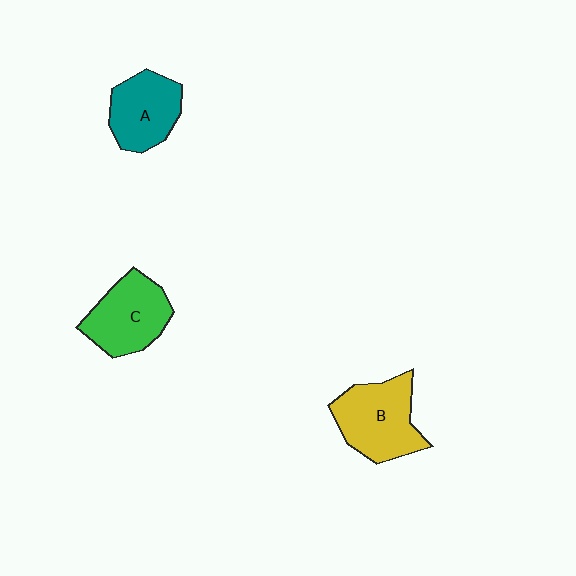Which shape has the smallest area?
Shape A (teal).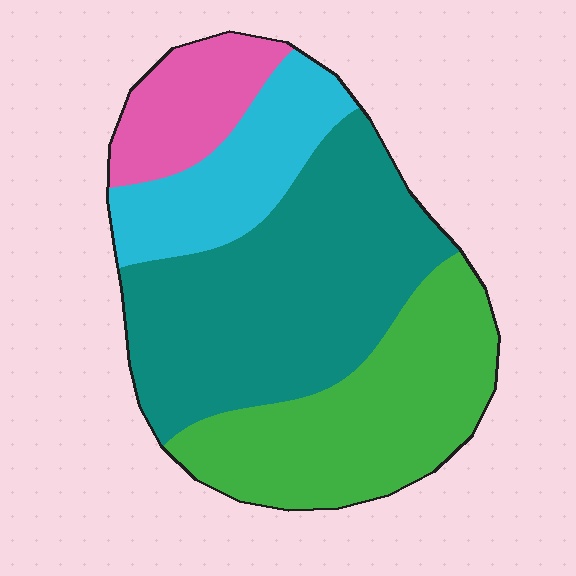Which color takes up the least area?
Pink, at roughly 10%.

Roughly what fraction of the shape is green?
Green takes up between a sixth and a third of the shape.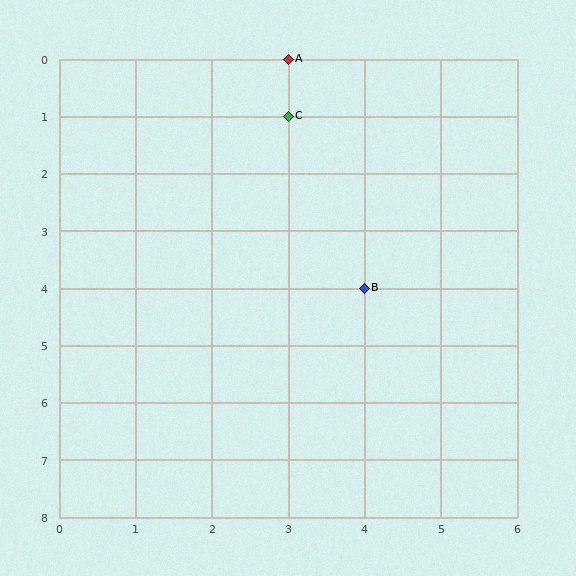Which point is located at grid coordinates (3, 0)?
Point A is at (3, 0).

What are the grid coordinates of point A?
Point A is at grid coordinates (3, 0).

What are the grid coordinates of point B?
Point B is at grid coordinates (4, 4).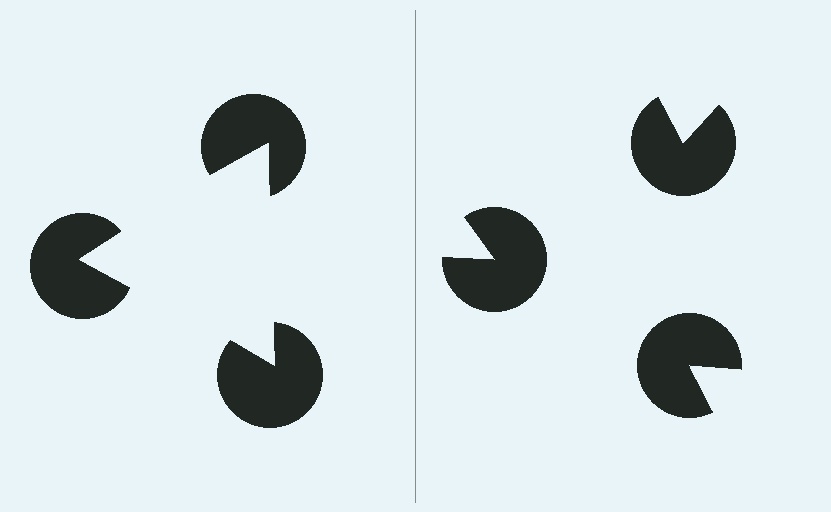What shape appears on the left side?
An illusory triangle.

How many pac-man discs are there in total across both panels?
6 — 3 on each side.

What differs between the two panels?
The pac-man discs are positioned identically on both sides; only the wedge orientations differ. On the left they align to a triangle; on the right they are misaligned.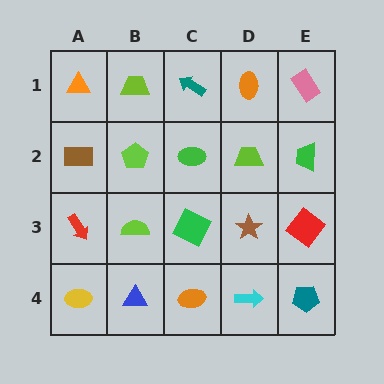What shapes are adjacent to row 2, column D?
An orange ellipse (row 1, column D), a brown star (row 3, column D), a green ellipse (row 2, column C), a green trapezoid (row 2, column E).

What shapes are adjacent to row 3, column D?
A lime trapezoid (row 2, column D), a cyan arrow (row 4, column D), a green square (row 3, column C), a red diamond (row 3, column E).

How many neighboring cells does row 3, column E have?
3.